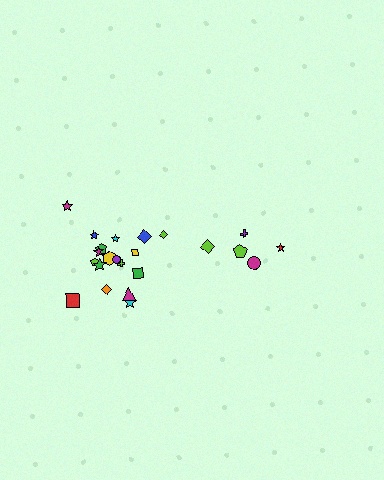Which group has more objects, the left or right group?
The left group.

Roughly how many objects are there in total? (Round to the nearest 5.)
Roughly 25 objects in total.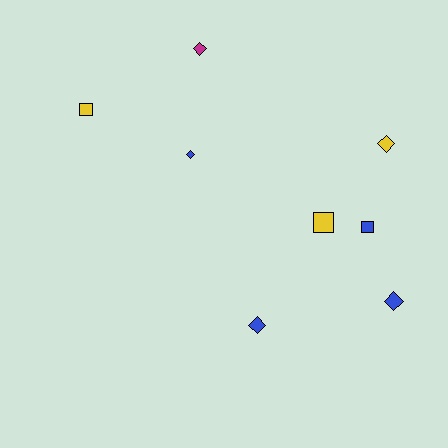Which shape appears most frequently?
Diamond, with 5 objects.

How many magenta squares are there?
There are no magenta squares.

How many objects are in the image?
There are 8 objects.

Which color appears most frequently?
Blue, with 4 objects.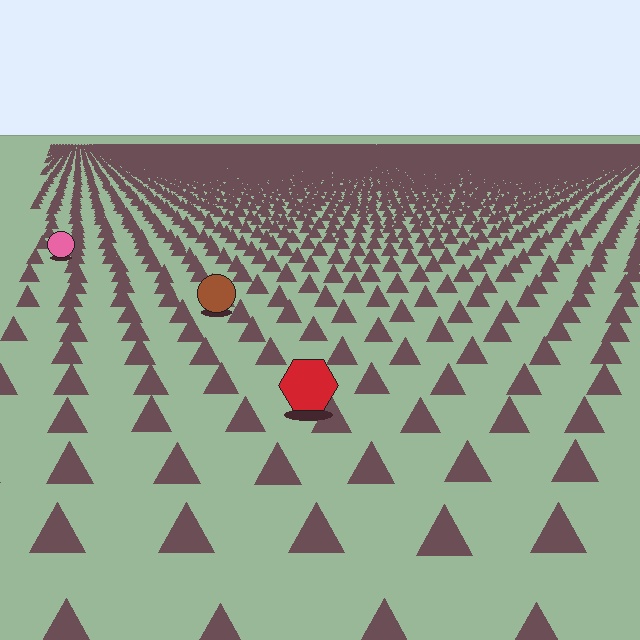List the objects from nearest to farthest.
From nearest to farthest: the red hexagon, the brown circle, the pink circle.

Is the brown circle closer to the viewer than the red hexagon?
No. The red hexagon is closer — you can tell from the texture gradient: the ground texture is coarser near it.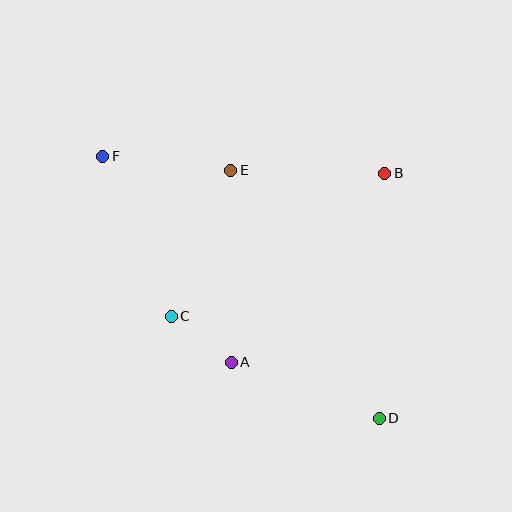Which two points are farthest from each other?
Points D and F are farthest from each other.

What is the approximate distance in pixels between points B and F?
The distance between B and F is approximately 282 pixels.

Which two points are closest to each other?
Points A and C are closest to each other.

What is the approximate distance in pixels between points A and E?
The distance between A and E is approximately 192 pixels.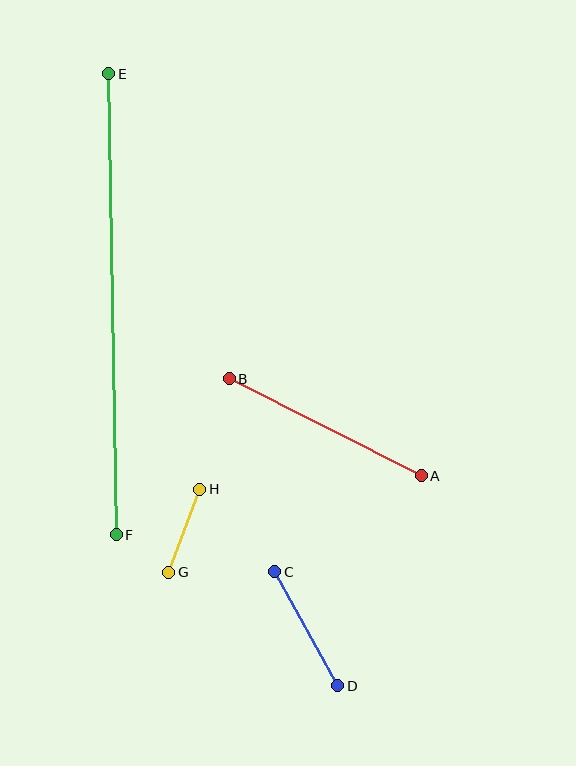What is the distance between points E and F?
The distance is approximately 461 pixels.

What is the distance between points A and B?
The distance is approximately 215 pixels.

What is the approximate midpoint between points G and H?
The midpoint is at approximately (184, 531) pixels.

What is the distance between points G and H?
The distance is approximately 89 pixels.